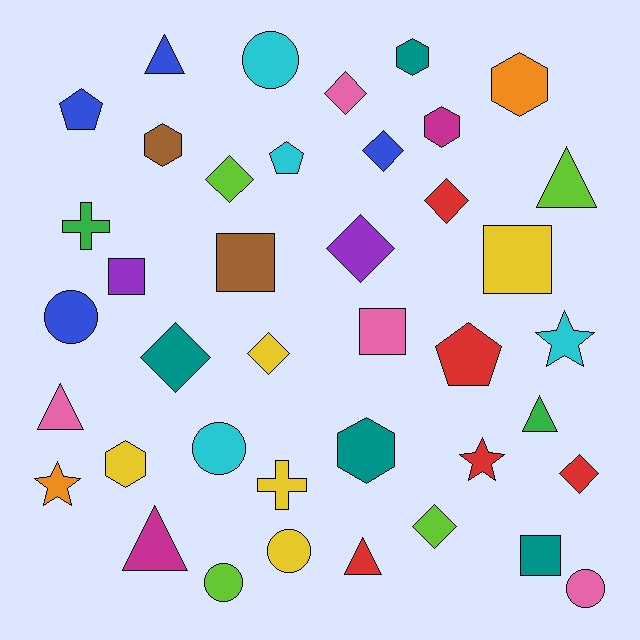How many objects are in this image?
There are 40 objects.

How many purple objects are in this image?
There are 2 purple objects.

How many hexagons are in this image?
There are 6 hexagons.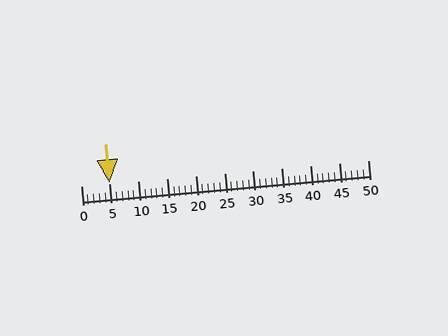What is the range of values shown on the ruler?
The ruler shows values from 0 to 50.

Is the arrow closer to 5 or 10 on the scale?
The arrow is closer to 5.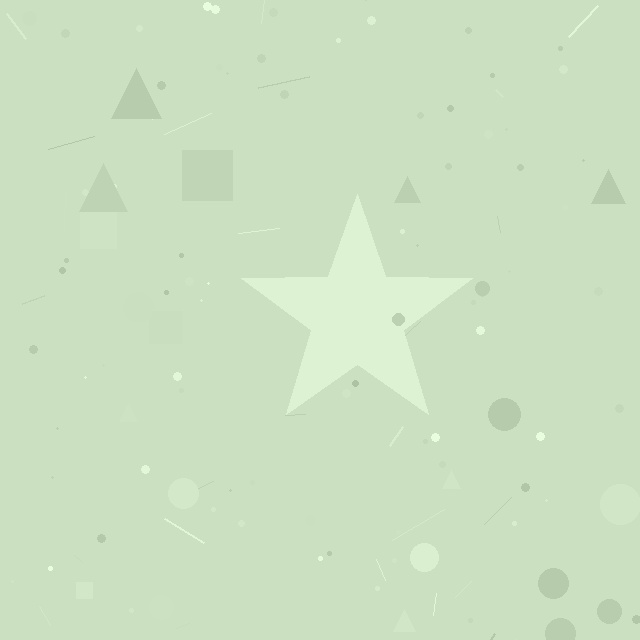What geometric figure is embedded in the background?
A star is embedded in the background.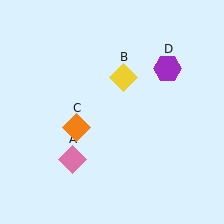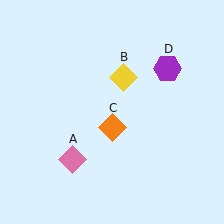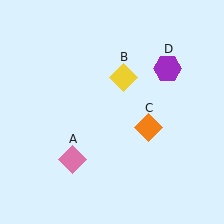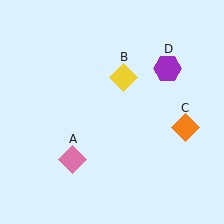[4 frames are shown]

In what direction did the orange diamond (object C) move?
The orange diamond (object C) moved right.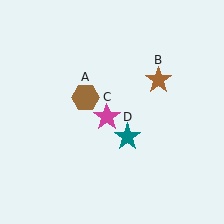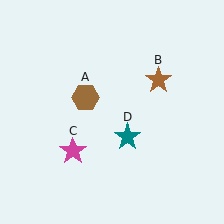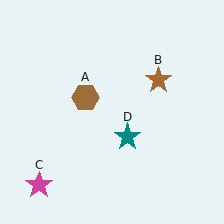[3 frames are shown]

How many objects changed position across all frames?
1 object changed position: magenta star (object C).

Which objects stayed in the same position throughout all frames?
Brown hexagon (object A) and brown star (object B) and teal star (object D) remained stationary.